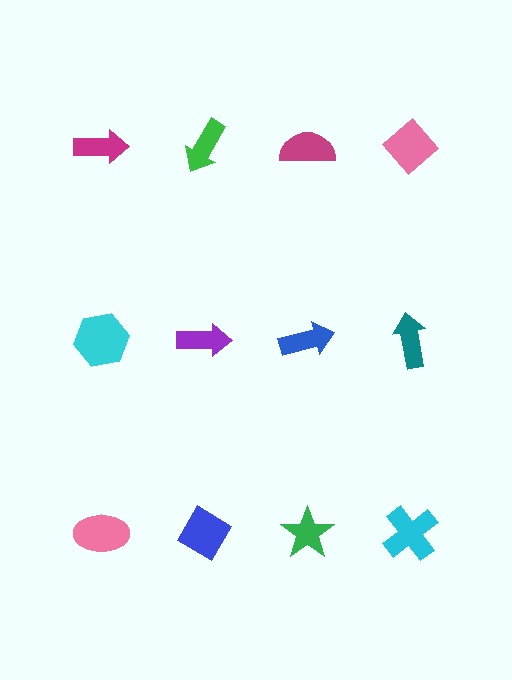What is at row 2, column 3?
A blue arrow.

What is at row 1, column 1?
A magenta arrow.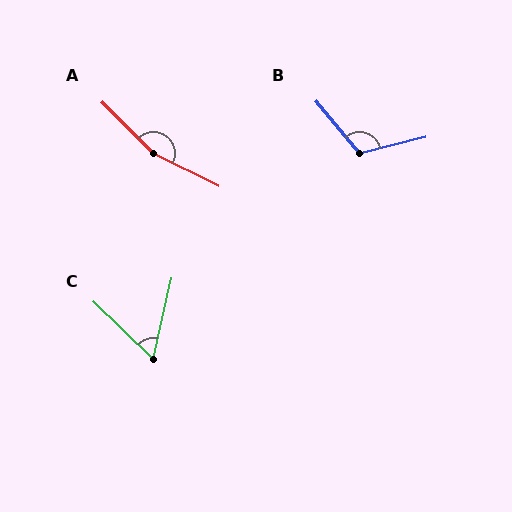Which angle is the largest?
A, at approximately 161 degrees.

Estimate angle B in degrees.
Approximately 116 degrees.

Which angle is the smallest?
C, at approximately 59 degrees.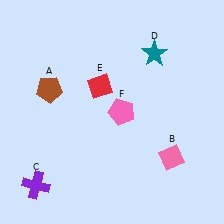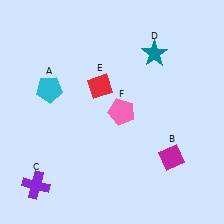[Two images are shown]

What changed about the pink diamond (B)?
In Image 1, B is pink. In Image 2, it changed to magenta.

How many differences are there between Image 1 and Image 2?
There are 2 differences between the two images.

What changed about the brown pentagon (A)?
In Image 1, A is brown. In Image 2, it changed to cyan.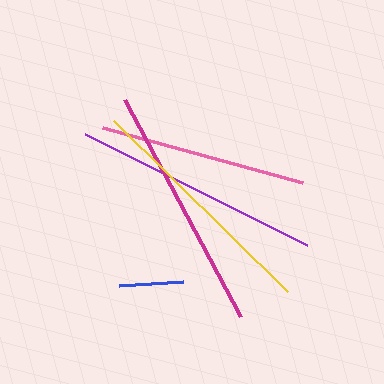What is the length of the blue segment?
The blue segment is approximately 64 pixels long.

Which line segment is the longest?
The purple line is the longest at approximately 249 pixels.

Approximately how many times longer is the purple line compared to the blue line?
The purple line is approximately 3.9 times the length of the blue line.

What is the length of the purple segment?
The purple segment is approximately 249 pixels long.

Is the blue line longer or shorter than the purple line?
The purple line is longer than the blue line.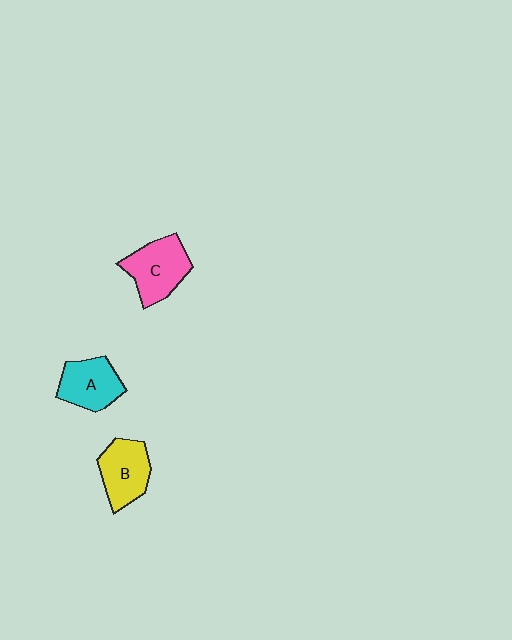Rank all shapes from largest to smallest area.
From largest to smallest: C (pink), B (yellow), A (cyan).